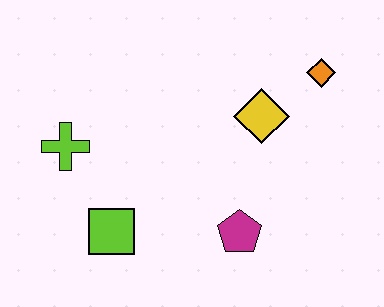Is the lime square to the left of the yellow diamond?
Yes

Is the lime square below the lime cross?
Yes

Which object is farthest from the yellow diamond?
The lime cross is farthest from the yellow diamond.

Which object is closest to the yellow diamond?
The orange diamond is closest to the yellow diamond.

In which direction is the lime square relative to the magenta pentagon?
The lime square is to the left of the magenta pentagon.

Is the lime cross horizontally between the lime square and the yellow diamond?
No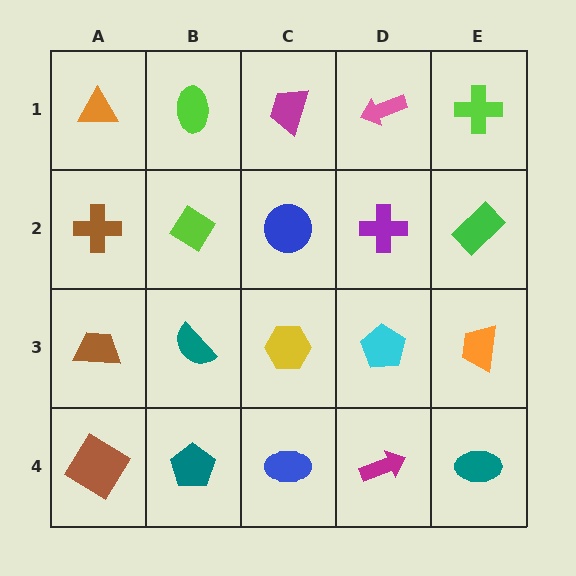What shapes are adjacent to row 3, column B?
A lime diamond (row 2, column B), a teal pentagon (row 4, column B), a brown trapezoid (row 3, column A), a yellow hexagon (row 3, column C).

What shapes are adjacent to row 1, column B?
A lime diamond (row 2, column B), an orange triangle (row 1, column A), a magenta trapezoid (row 1, column C).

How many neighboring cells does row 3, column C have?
4.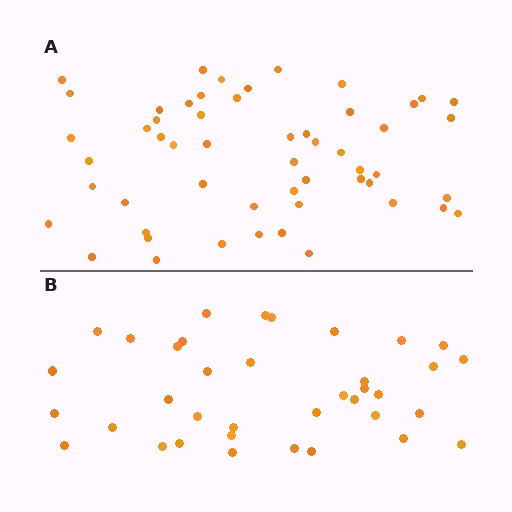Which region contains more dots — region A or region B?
Region A (the top region) has more dots.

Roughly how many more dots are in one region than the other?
Region A has approximately 15 more dots than region B.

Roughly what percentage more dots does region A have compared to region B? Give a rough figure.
About 45% more.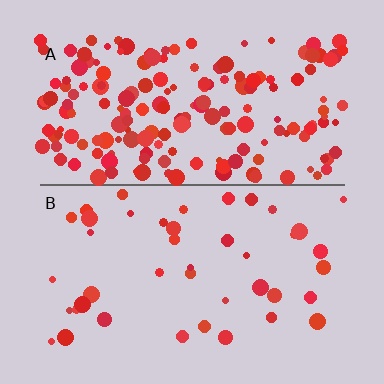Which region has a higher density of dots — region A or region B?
A (the top).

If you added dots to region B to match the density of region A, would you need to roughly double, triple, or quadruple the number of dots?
Approximately quadruple.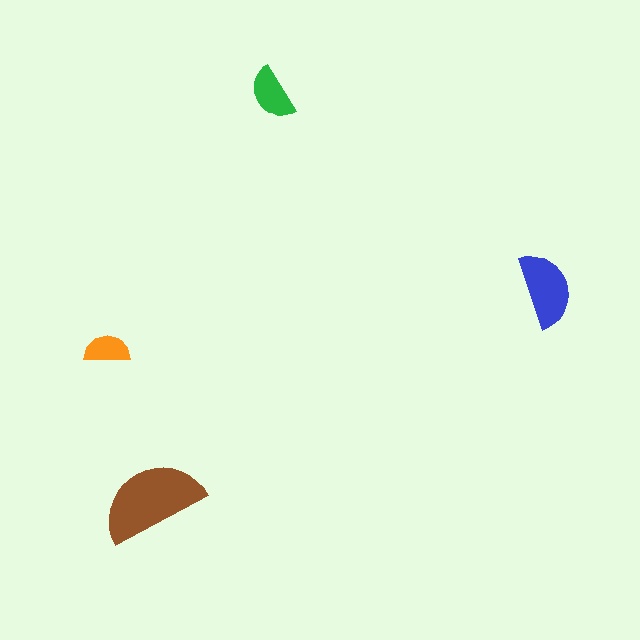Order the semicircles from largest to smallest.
the brown one, the blue one, the green one, the orange one.